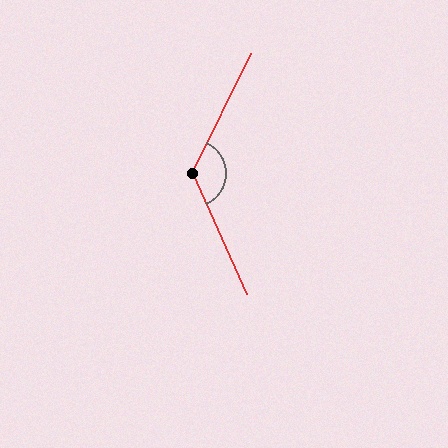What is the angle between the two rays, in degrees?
Approximately 130 degrees.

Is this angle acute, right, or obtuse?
It is obtuse.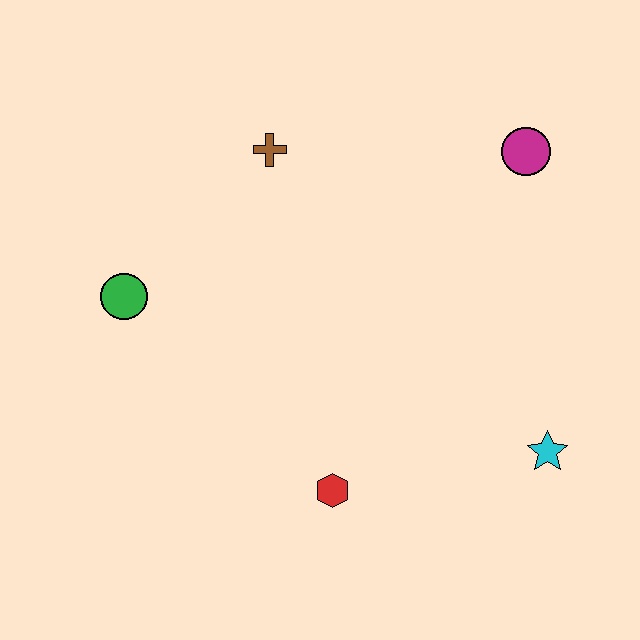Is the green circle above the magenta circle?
No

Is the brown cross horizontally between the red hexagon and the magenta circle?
No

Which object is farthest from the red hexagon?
The magenta circle is farthest from the red hexagon.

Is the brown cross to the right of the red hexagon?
No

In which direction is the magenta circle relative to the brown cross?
The magenta circle is to the right of the brown cross.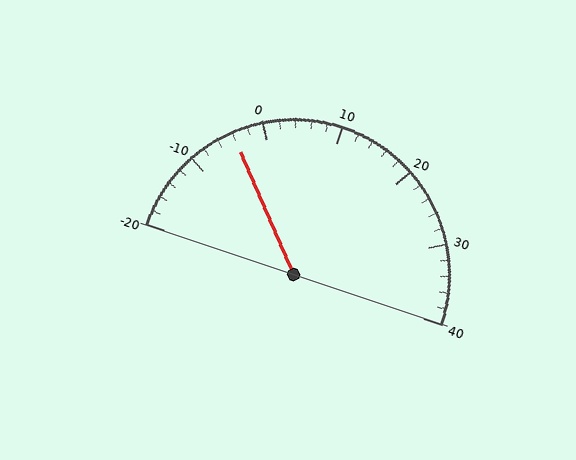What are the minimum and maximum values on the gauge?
The gauge ranges from -20 to 40.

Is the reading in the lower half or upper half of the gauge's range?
The reading is in the lower half of the range (-20 to 40).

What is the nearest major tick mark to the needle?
The nearest major tick mark is 0.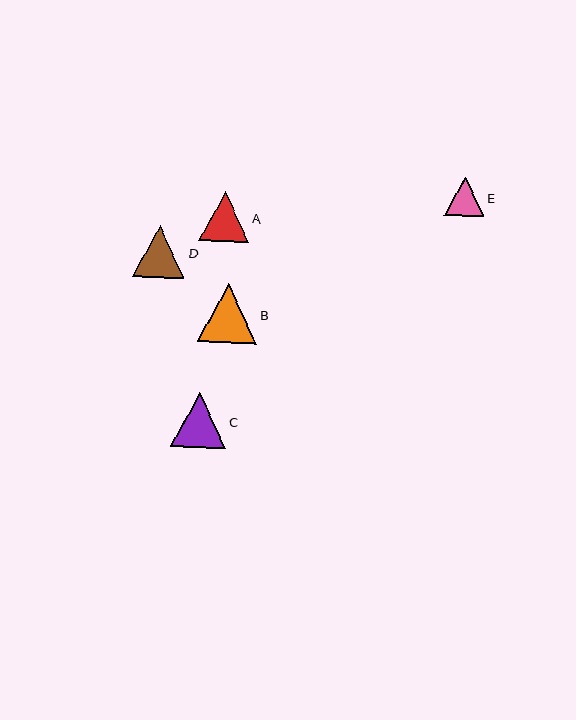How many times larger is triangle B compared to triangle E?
Triangle B is approximately 1.5 times the size of triangle E.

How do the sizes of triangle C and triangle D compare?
Triangle C and triangle D are approximately the same size.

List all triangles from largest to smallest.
From largest to smallest: B, C, D, A, E.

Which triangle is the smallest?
Triangle E is the smallest with a size of approximately 39 pixels.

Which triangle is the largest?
Triangle B is the largest with a size of approximately 59 pixels.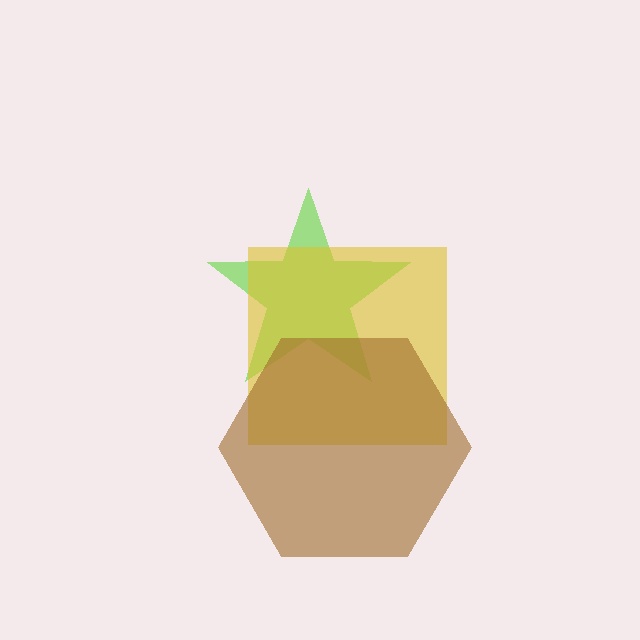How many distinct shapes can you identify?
There are 3 distinct shapes: a lime star, a yellow square, a brown hexagon.